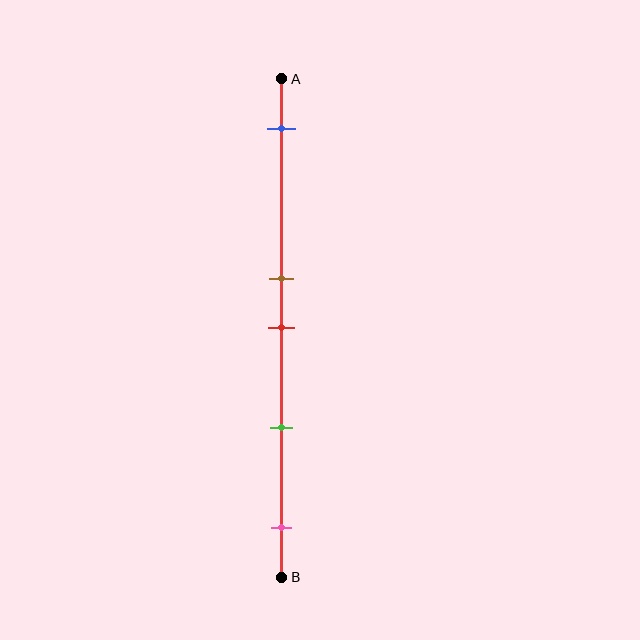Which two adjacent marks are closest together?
The brown and red marks are the closest adjacent pair.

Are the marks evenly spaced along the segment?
No, the marks are not evenly spaced.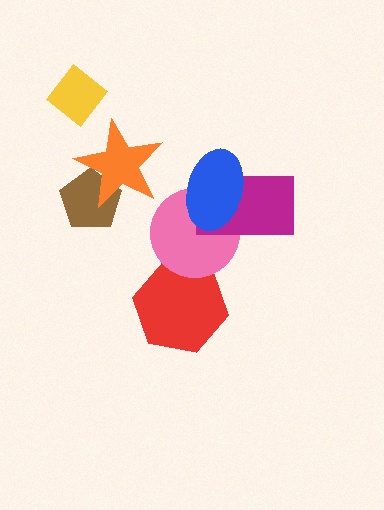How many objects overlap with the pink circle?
3 objects overlap with the pink circle.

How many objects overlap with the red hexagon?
1 object overlaps with the red hexagon.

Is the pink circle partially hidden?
Yes, it is partially covered by another shape.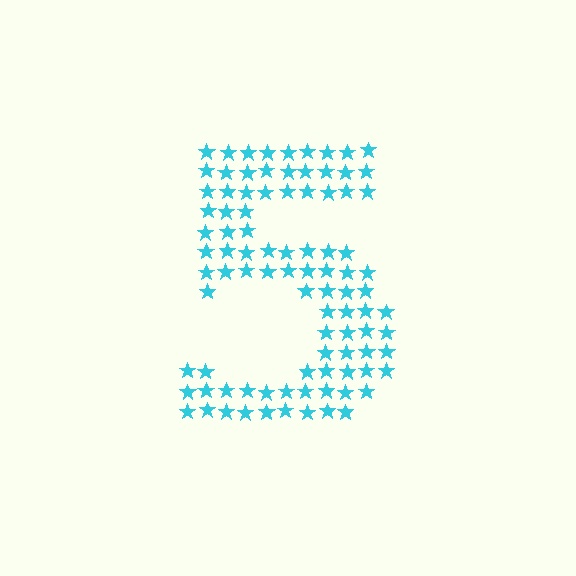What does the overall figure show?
The overall figure shows the digit 5.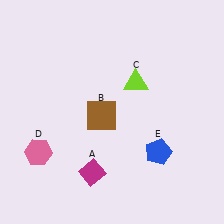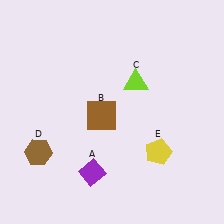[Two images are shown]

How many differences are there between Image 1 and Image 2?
There are 3 differences between the two images.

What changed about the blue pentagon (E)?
In Image 1, E is blue. In Image 2, it changed to yellow.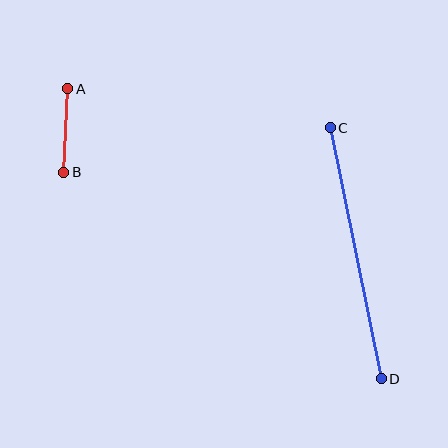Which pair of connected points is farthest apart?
Points C and D are farthest apart.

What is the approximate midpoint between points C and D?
The midpoint is at approximately (356, 253) pixels.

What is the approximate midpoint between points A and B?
The midpoint is at approximately (66, 130) pixels.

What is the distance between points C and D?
The distance is approximately 256 pixels.